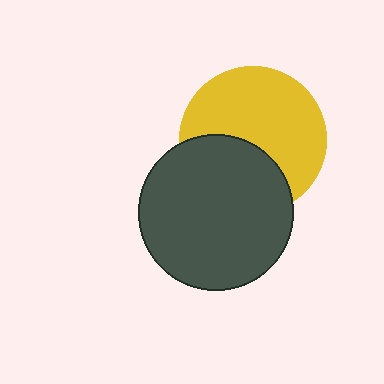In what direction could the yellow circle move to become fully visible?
The yellow circle could move up. That would shift it out from behind the dark gray circle entirely.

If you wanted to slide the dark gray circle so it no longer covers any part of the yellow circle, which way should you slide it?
Slide it down — that is the most direct way to separate the two shapes.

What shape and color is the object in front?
The object in front is a dark gray circle.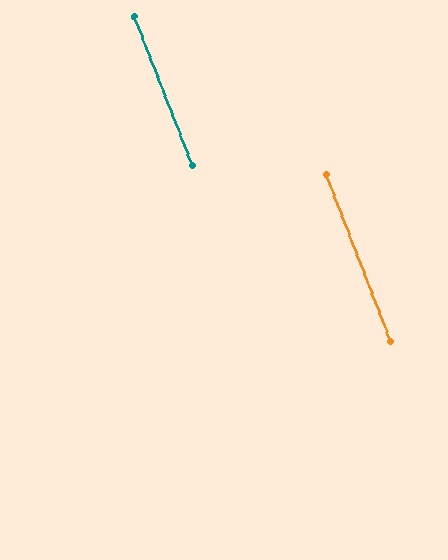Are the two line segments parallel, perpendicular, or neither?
Parallel — their directions differ by only 0.1°.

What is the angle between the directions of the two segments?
Approximately 0 degrees.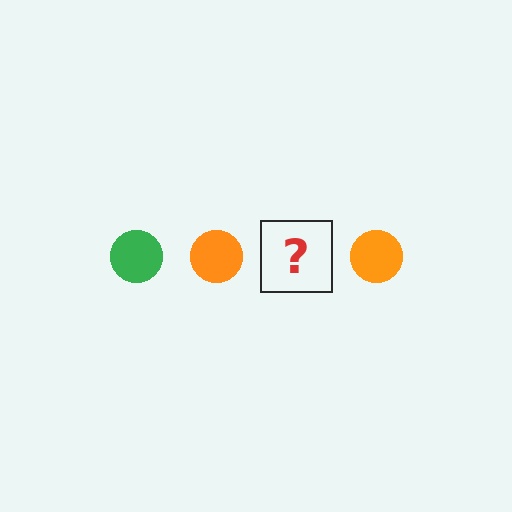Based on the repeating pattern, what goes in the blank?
The blank should be a green circle.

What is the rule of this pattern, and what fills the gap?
The rule is that the pattern cycles through green, orange circles. The gap should be filled with a green circle.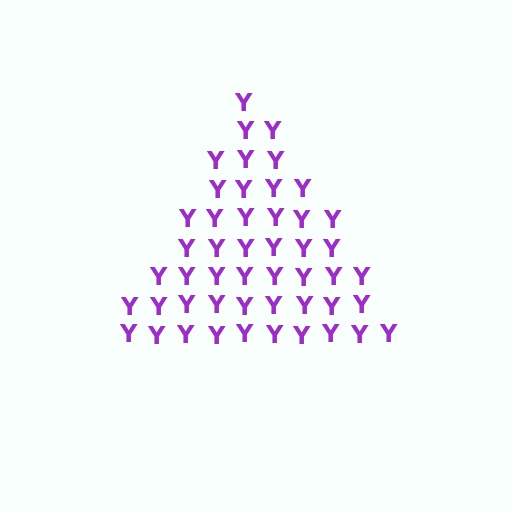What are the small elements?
The small elements are letter Y's.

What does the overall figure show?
The overall figure shows a triangle.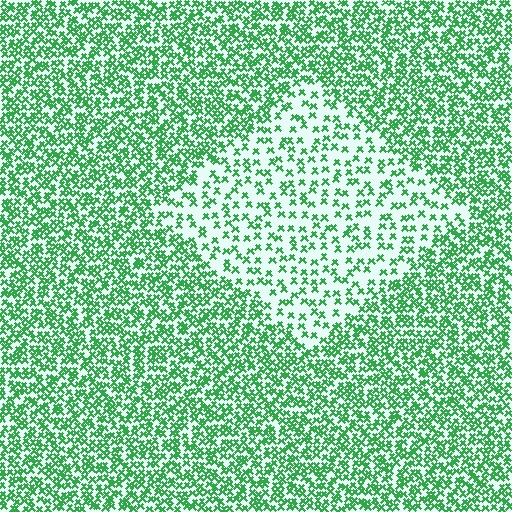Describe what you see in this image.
The image contains small green elements arranged at two different densities. A diamond-shaped region is visible where the elements are less densely packed than the surrounding area.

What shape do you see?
I see a diamond.